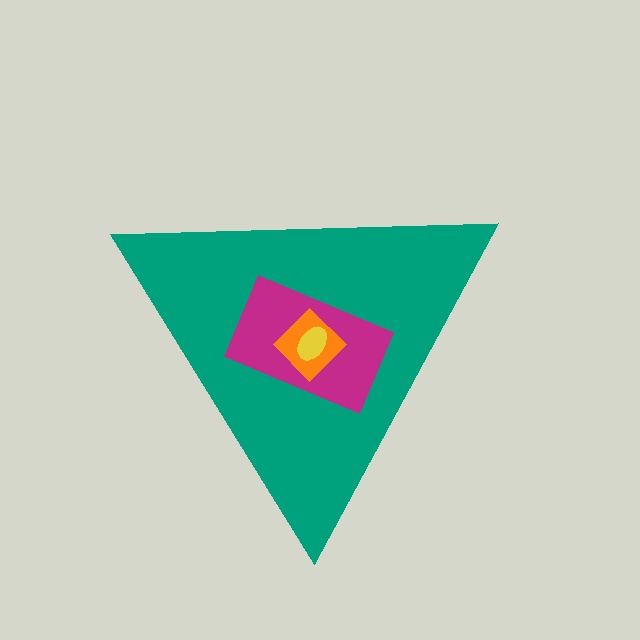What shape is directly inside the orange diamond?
The yellow ellipse.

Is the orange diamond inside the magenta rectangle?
Yes.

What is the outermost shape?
The teal triangle.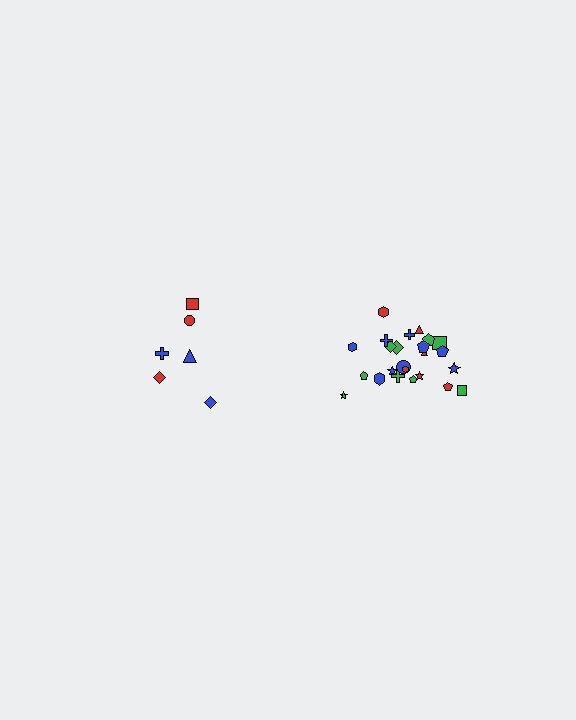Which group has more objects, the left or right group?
The right group.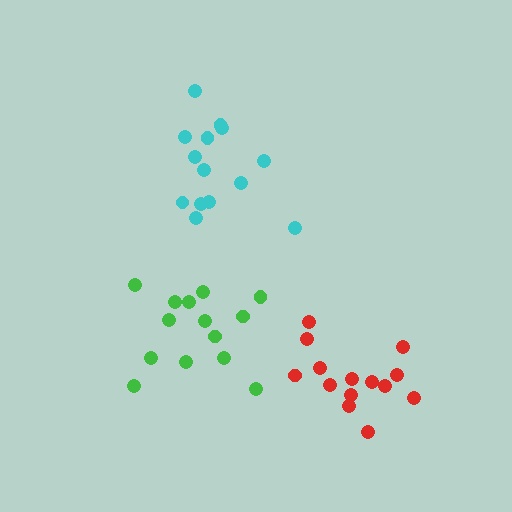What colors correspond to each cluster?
The clusters are colored: cyan, red, green.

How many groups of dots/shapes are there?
There are 3 groups.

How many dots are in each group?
Group 1: 14 dots, Group 2: 14 dots, Group 3: 14 dots (42 total).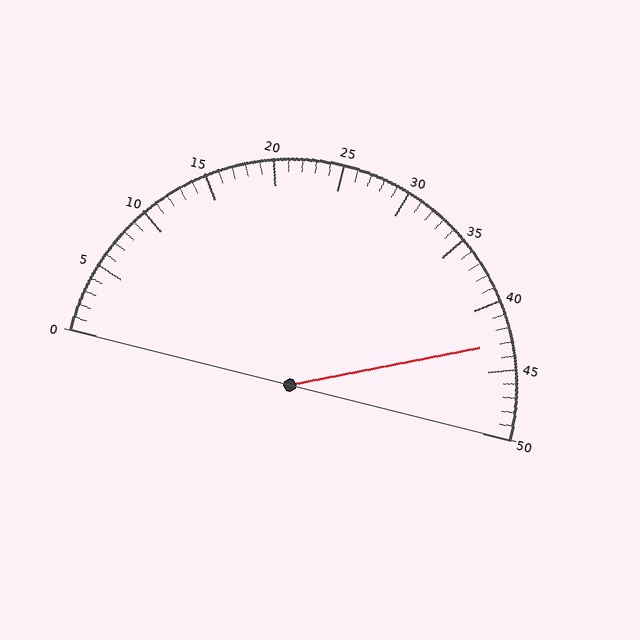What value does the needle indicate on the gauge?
The needle indicates approximately 43.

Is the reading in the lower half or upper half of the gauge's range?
The reading is in the upper half of the range (0 to 50).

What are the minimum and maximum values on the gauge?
The gauge ranges from 0 to 50.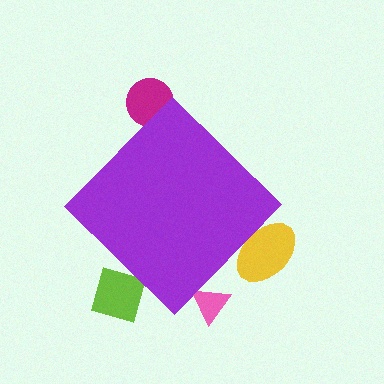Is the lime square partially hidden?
Yes, the lime square is partially hidden behind the purple diamond.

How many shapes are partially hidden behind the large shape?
4 shapes are partially hidden.